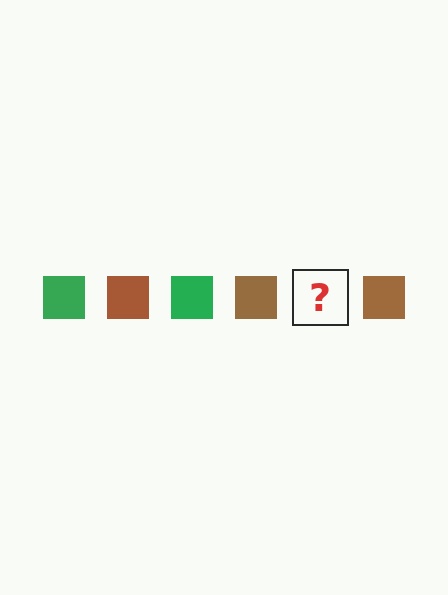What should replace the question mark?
The question mark should be replaced with a green square.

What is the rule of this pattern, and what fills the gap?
The rule is that the pattern cycles through green, brown squares. The gap should be filled with a green square.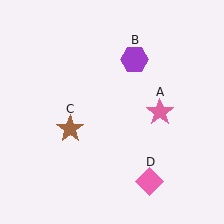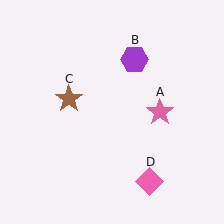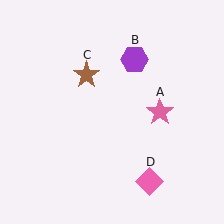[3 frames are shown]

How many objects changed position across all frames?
1 object changed position: brown star (object C).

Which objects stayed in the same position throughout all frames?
Pink star (object A) and purple hexagon (object B) and pink diamond (object D) remained stationary.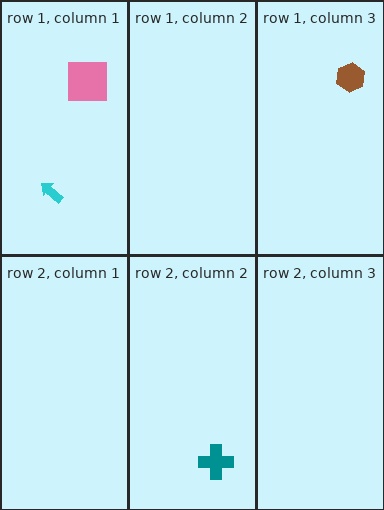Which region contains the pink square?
The row 1, column 1 region.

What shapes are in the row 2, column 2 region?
The teal cross.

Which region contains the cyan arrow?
The row 1, column 1 region.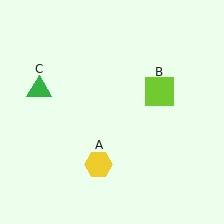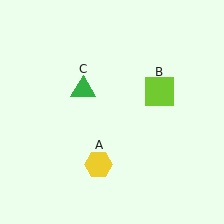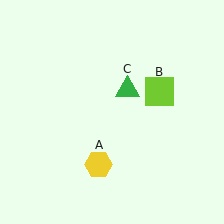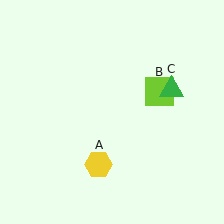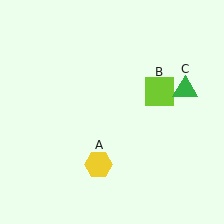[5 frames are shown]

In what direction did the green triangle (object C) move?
The green triangle (object C) moved right.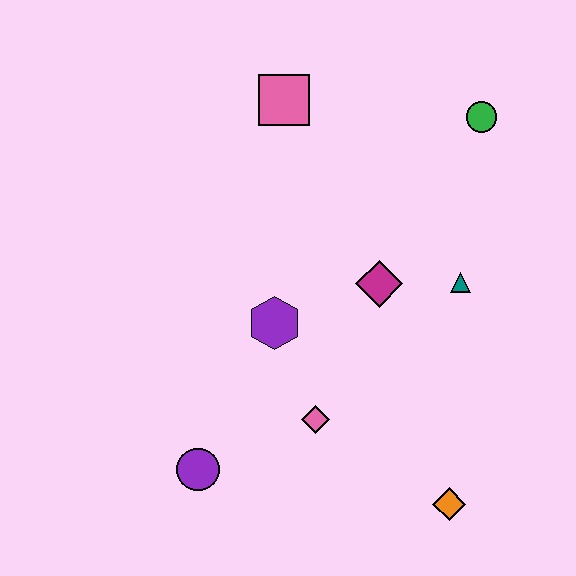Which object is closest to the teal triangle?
The magenta diamond is closest to the teal triangle.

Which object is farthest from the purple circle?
The green circle is farthest from the purple circle.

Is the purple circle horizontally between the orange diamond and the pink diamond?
No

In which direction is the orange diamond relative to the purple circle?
The orange diamond is to the right of the purple circle.